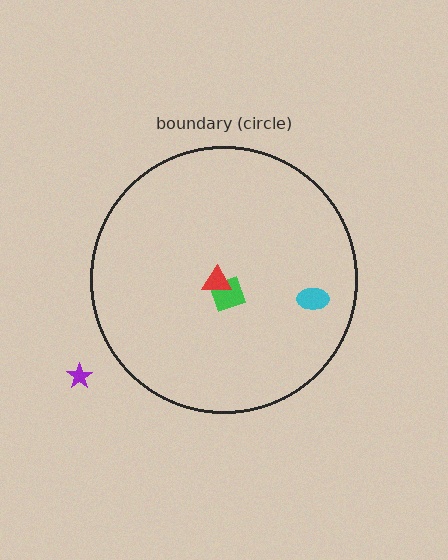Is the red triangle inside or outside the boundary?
Inside.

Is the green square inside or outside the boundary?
Inside.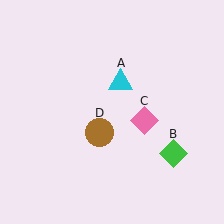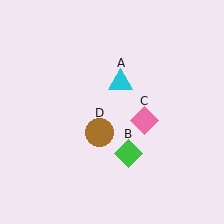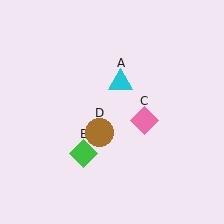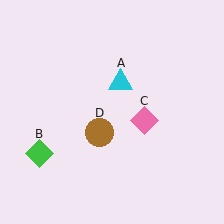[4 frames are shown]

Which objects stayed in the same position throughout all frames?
Cyan triangle (object A) and pink diamond (object C) and brown circle (object D) remained stationary.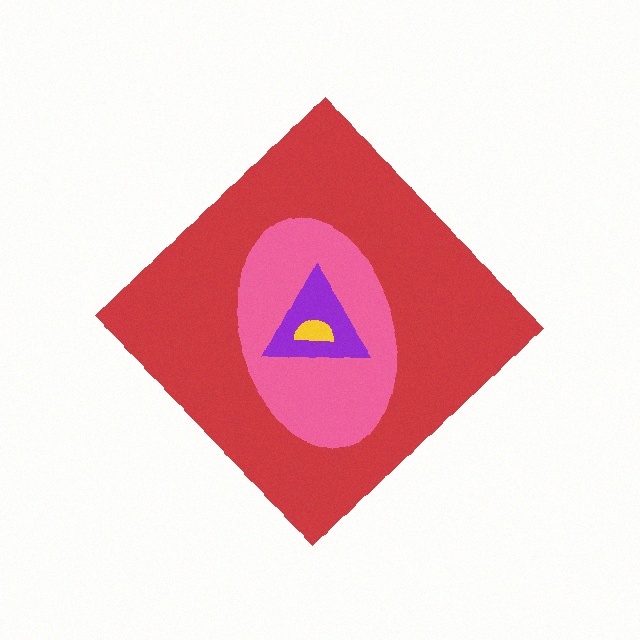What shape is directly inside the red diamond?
The pink ellipse.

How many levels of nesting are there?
4.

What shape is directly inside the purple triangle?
The yellow semicircle.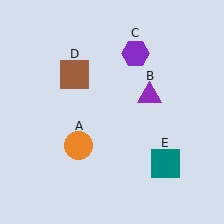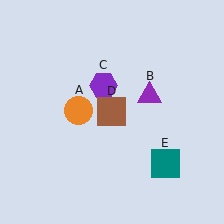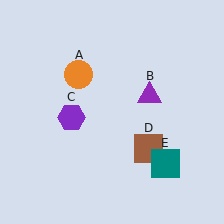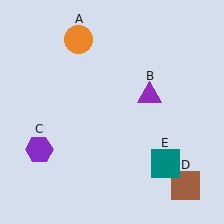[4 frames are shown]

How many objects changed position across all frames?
3 objects changed position: orange circle (object A), purple hexagon (object C), brown square (object D).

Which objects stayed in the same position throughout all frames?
Purple triangle (object B) and teal square (object E) remained stationary.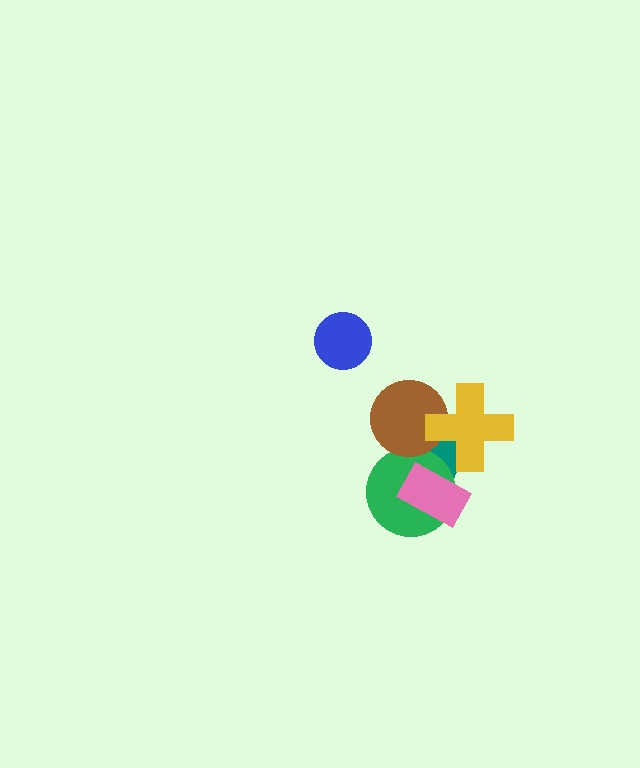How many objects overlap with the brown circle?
3 objects overlap with the brown circle.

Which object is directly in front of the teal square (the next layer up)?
The green circle is directly in front of the teal square.